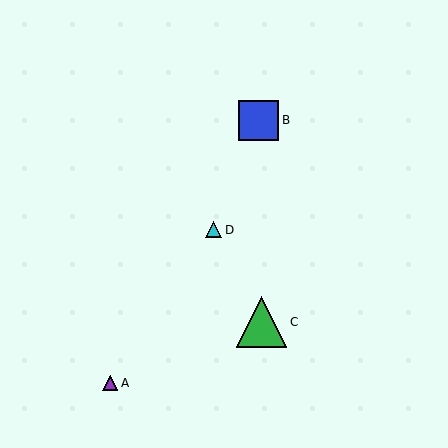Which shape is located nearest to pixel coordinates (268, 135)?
The blue square (labeled B) at (258, 120) is nearest to that location.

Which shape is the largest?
The green triangle (labeled C) is the largest.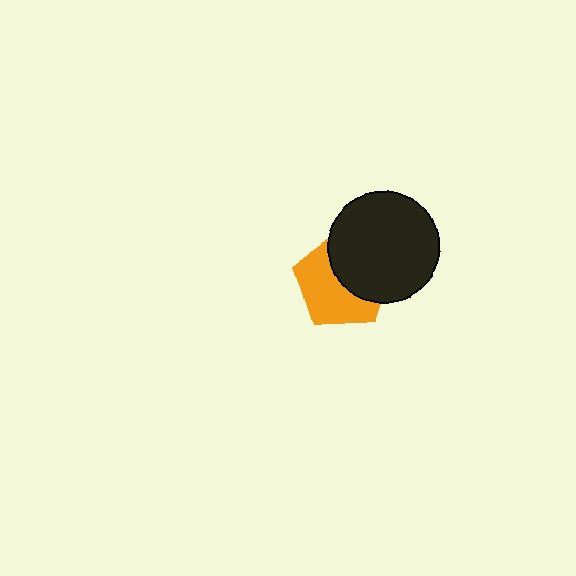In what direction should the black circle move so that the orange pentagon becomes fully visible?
The black circle should move toward the upper-right. That is the shortest direction to clear the overlap and leave the orange pentagon fully visible.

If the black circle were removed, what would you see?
You would see the complete orange pentagon.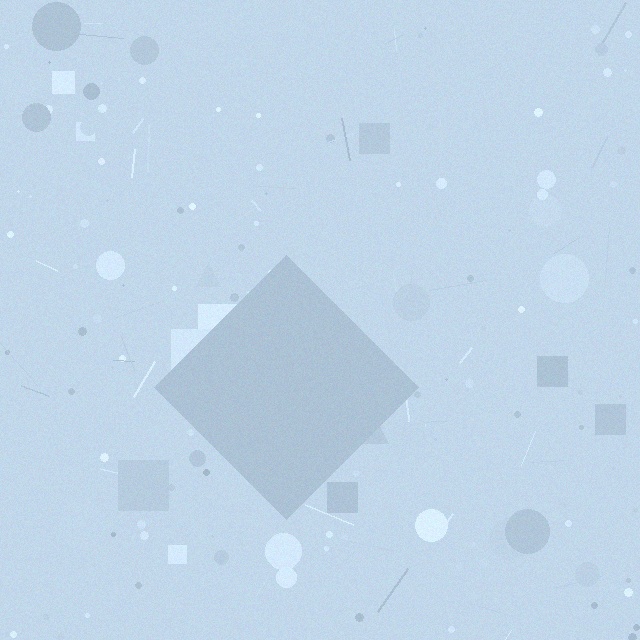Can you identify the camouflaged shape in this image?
The camouflaged shape is a diamond.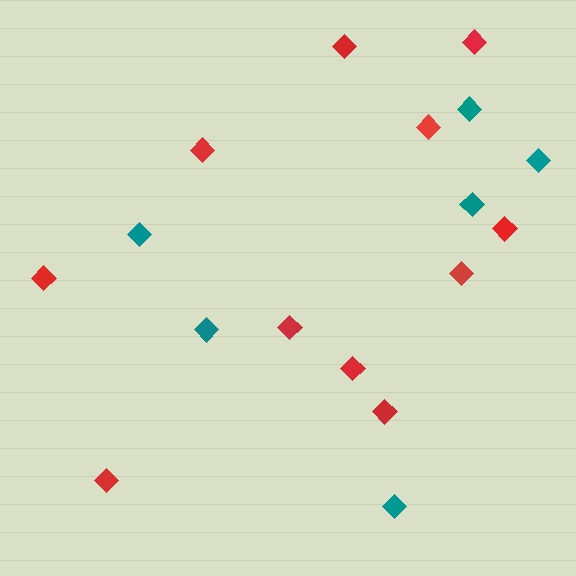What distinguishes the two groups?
There are 2 groups: one group of teal diamonds (6) and one group of red diamonds (11).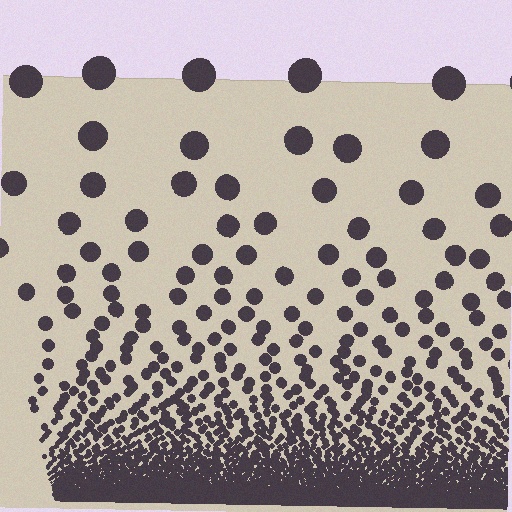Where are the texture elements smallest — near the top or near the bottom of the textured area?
Near the bottom.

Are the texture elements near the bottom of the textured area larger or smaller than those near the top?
Smaller. The gradient is inverted — elements near the bottom are smaller and denser.